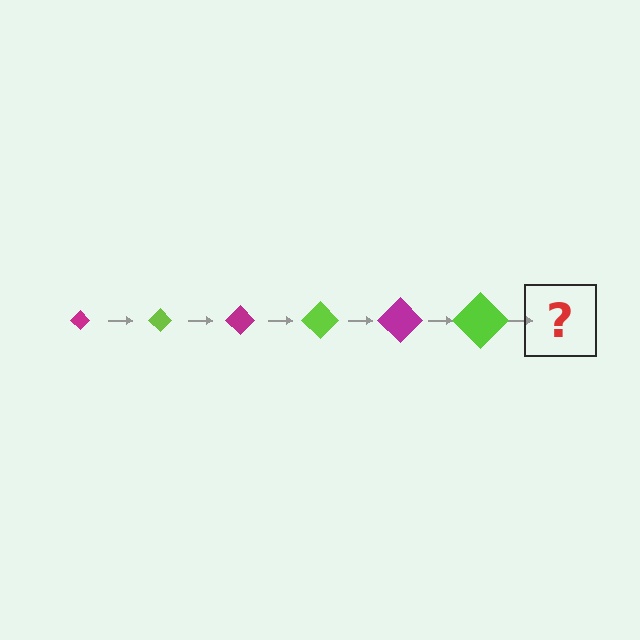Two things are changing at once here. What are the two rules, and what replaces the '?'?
The two rules are that the diamond grows larger each step and the color cycles through magenta and lime. The '?' should be a magenta diamond, larger than the previous one.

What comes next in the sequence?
The next element should be a magenta diamond, larger than the previous one.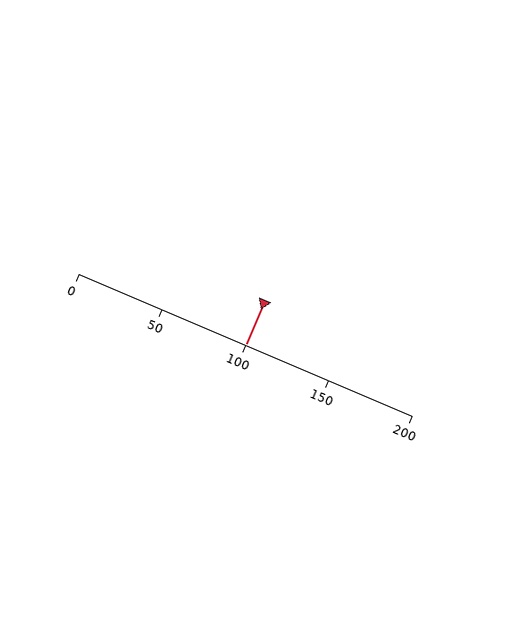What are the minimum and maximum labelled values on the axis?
The axis runs from 0 to 200.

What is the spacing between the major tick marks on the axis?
The major ticks are spaced 50 apart.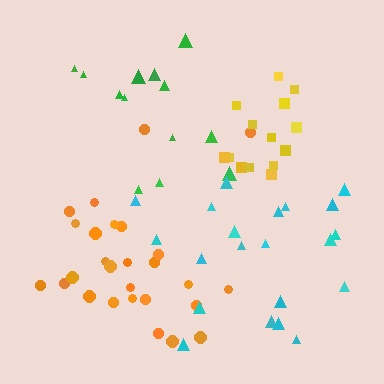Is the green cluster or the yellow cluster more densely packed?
Yellow.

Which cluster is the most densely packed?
Yellow.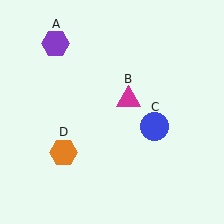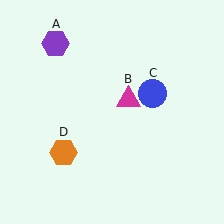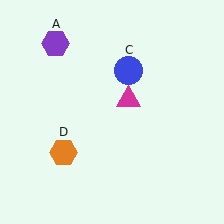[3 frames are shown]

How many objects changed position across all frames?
1 object changed position: blue circle (object C).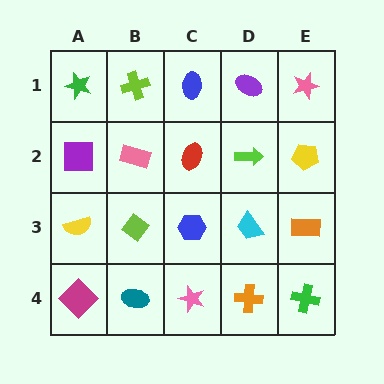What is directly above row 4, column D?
A cyan trapezoid.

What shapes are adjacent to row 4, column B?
A lime diamond (row 3, column B), a magenta diamond (row 4, column A), a pink star (row 4, column C).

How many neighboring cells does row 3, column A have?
3.